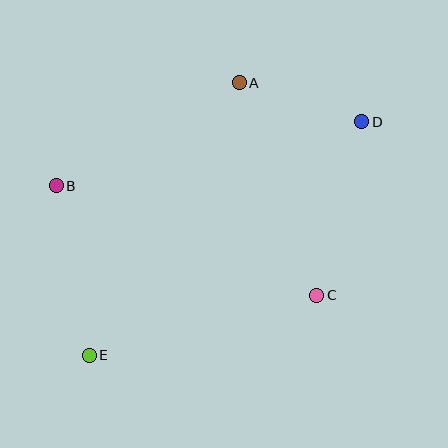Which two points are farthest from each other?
Points D and E are farthest from each other.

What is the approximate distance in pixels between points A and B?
The distance between A and B is approximately 210 pixels.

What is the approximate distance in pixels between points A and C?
The distance between A and C is approximately 226 pixels.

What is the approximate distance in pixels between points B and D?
The distance between B and D is approximately 312 pixels.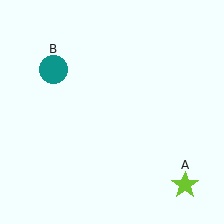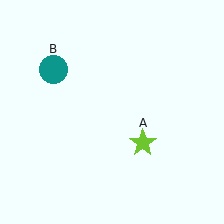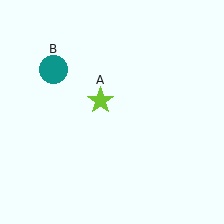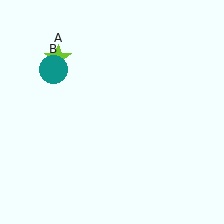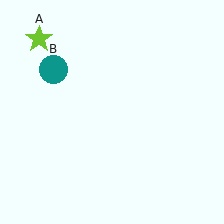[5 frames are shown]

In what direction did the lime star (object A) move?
The lime star (object A) moved up and to the left.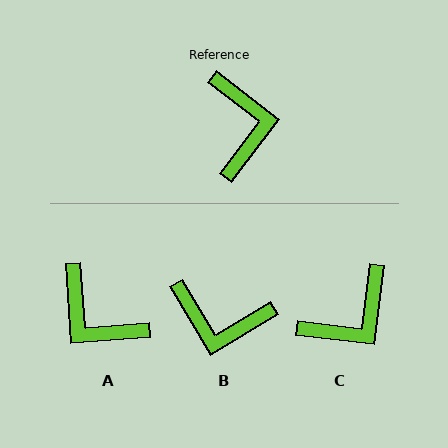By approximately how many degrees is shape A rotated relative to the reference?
Approximately 139 degrees clockwise.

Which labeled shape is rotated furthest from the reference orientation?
A, about 139 degrees away.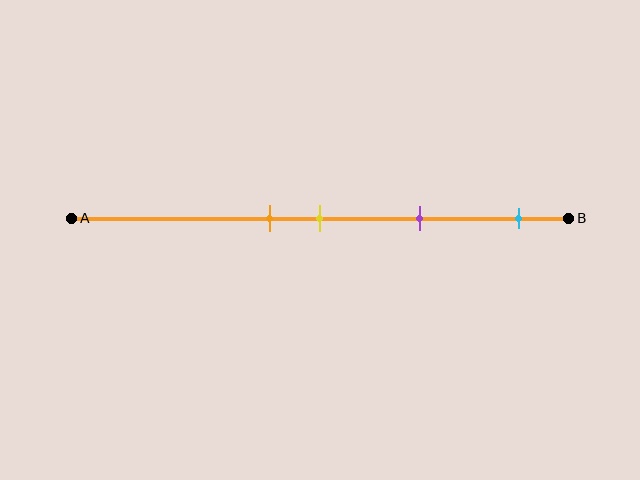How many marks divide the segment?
There are 4 marks dividing the segment.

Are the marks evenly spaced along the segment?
No, the marks are not evenly spaced.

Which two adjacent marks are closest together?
The orange and yellow marks are the closest adjacent pair.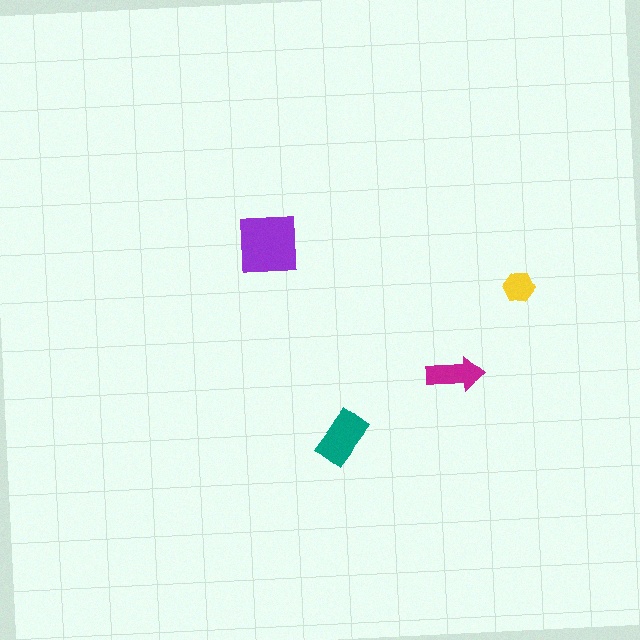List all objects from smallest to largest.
The yellow hexagon, the magenta arrow, the teal rectangle, the purple square.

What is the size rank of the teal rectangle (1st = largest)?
2nd.